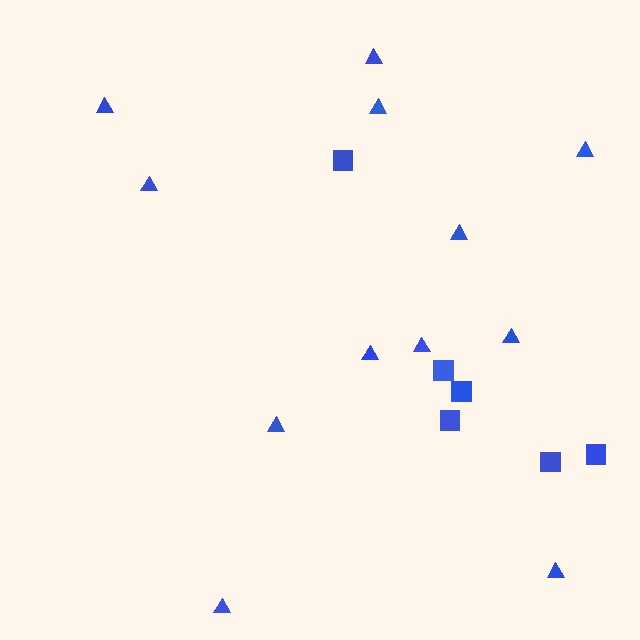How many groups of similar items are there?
There are 2 groups: one group of triangles (12) and one group of squares (6).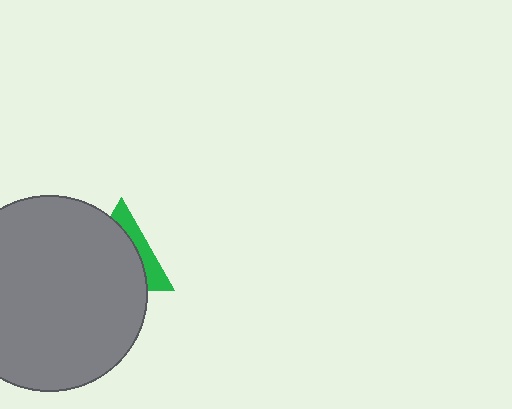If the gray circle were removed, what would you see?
You would see the complete green triangle.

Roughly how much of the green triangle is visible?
A small part of it is visible (roughly 30%).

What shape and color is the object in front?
The object in front is a gray circle.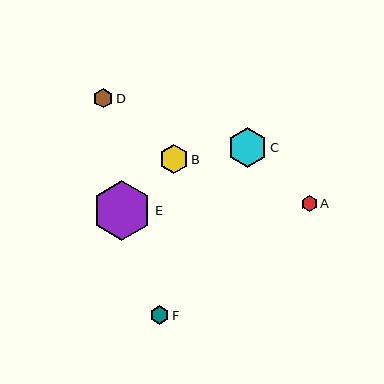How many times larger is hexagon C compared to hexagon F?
Hexagon C is approximately 2.1 times the size of hexagon F.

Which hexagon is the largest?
Hexagon E is the largest with a size of approximately 60 pixels.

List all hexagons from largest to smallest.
From largest to smallest: E, C, B, D, F, A.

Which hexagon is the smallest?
Hexagon A is the smallest with a size of approximately 16 pixels.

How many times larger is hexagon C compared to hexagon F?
Hexagon C is approximately 2.1 times the size of hexagon F.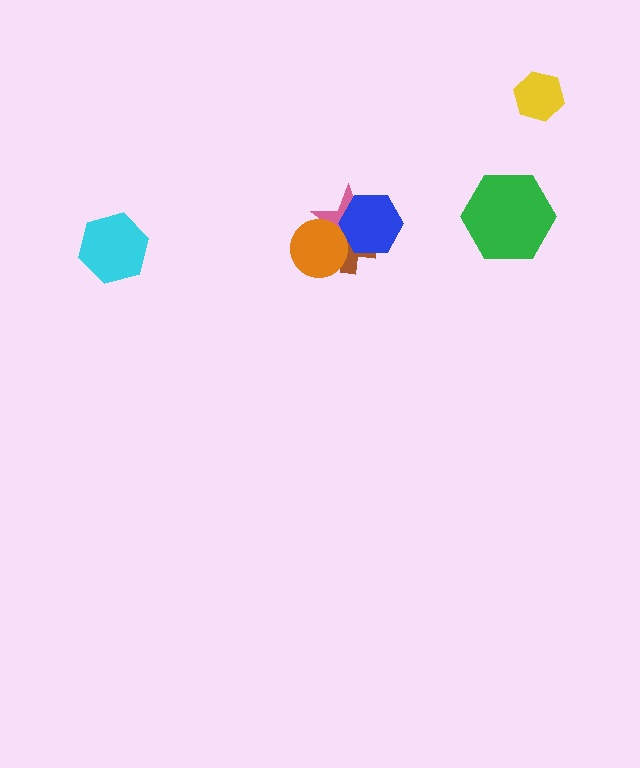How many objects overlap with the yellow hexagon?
0 objects overlap with the yellow hexagon.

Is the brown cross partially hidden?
Yes, it is partially covered by another shape.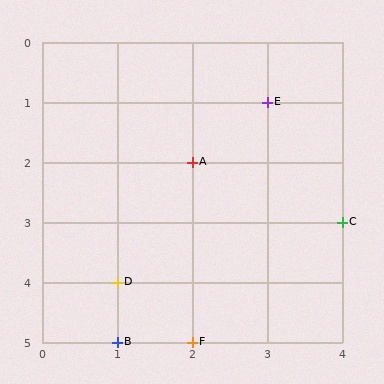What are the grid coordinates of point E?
Point E is at grid coordinates (3, 1).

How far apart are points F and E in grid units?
Points F and E are 1 column and 4 rows apart (about 4.1 grid units diagonally).